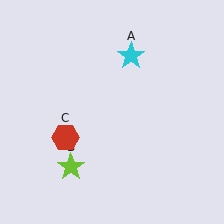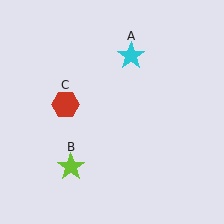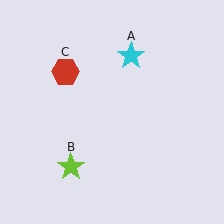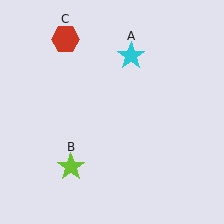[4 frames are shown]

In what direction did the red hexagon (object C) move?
The red hexagon (object C) moved up.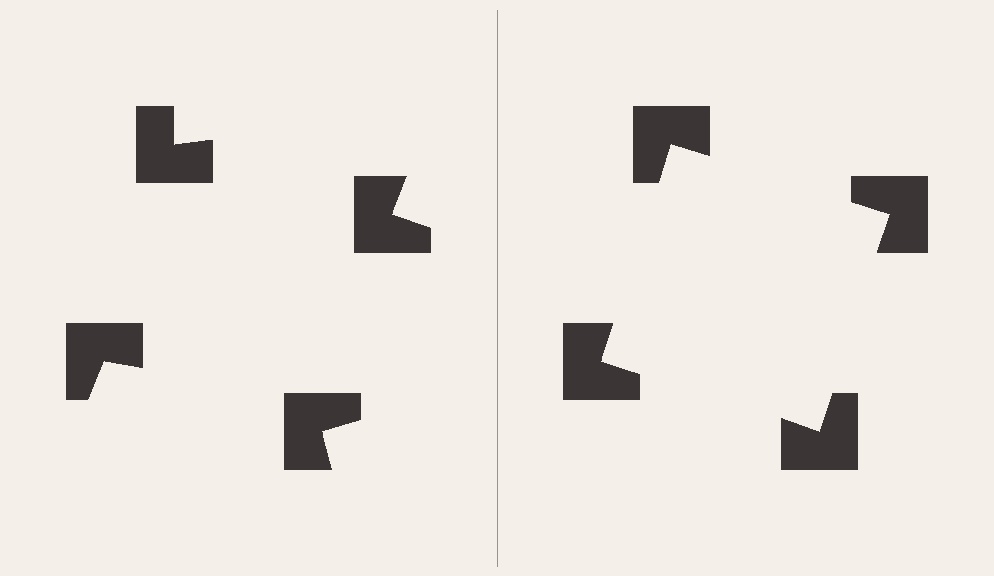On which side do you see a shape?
An illusory square appears on the right side. On the left side the wedge cuts are rotated, so no coherent shape forms.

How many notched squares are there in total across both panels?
8 — 4 on each side.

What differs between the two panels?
The notched squares are positioned identically on both sides; only the wedge orientations differ. On the right they align to a square; on the left they are misaligned.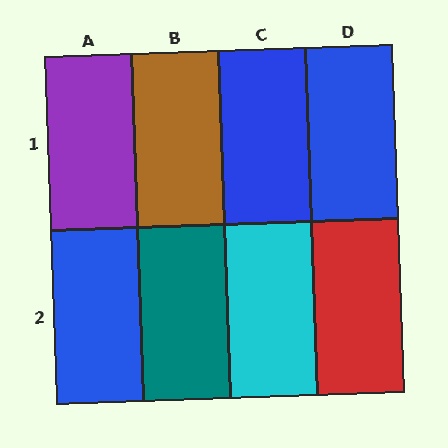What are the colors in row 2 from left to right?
Blue, teal, cyan, red.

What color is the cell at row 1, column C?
Blue.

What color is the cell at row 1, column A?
Purple.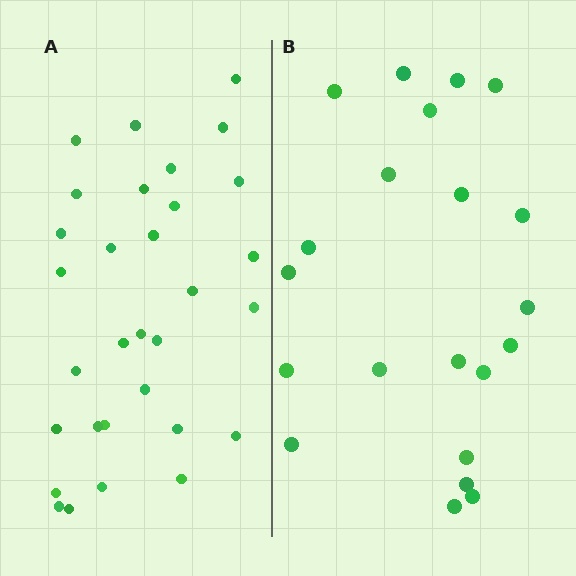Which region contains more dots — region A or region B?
Region A (the left region) has more dots.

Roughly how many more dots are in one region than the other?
Region A has roughly 10 or so more dots than region B.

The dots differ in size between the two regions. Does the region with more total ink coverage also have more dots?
No. Region B has more total ink coverage because its dots are larger, but region A actually contains more individual dots. Total area can be misleading — the number of items is what matters here.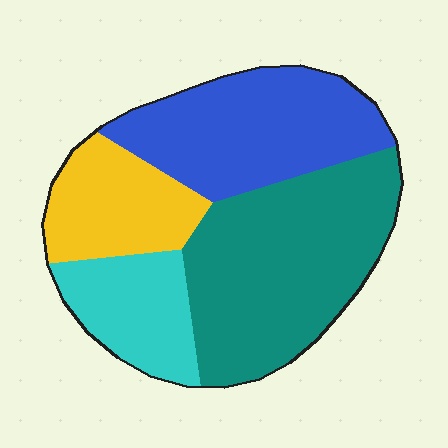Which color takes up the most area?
Teal, at roughly 40%.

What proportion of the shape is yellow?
Yellow takes up about one sixth (1/6) of the shape.